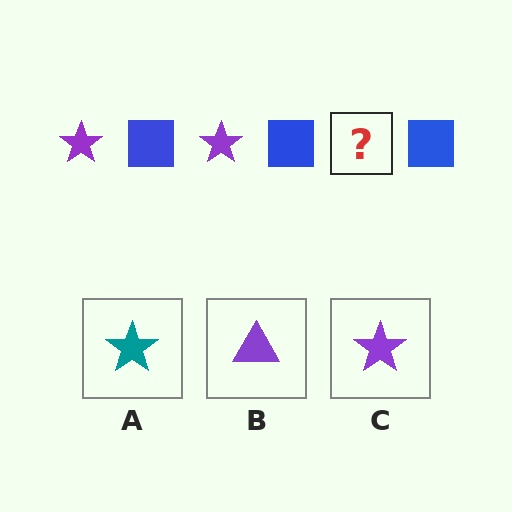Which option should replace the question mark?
Option C.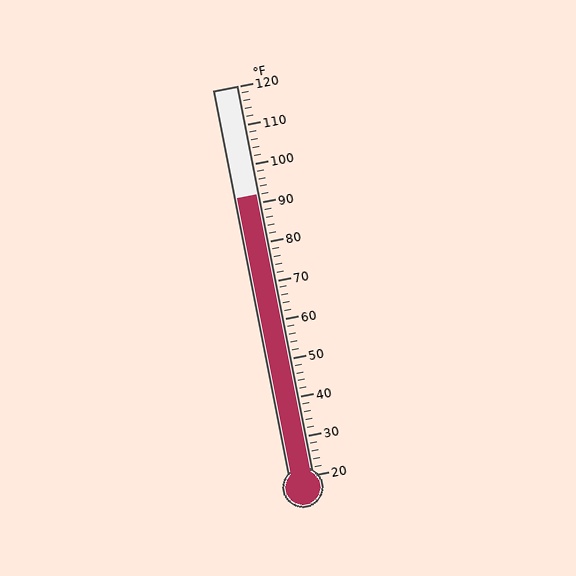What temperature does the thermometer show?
The thermometer shows approximately 92°F.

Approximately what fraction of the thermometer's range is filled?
The thermometer is filled to approximately 70% of its range.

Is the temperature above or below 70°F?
The temperature is above 70°F.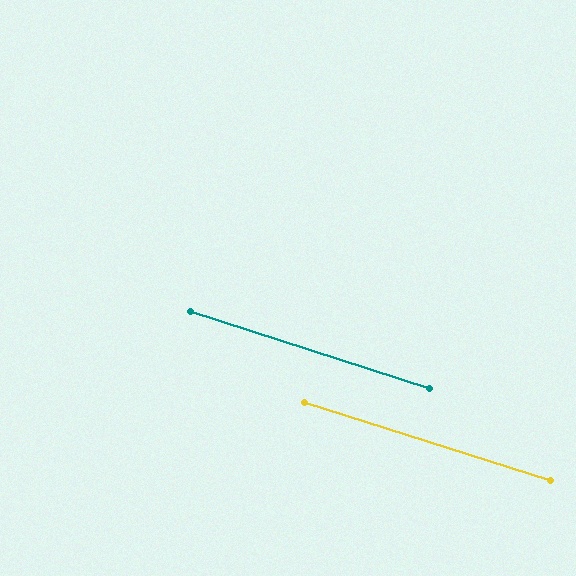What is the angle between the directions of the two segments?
Approximately 0 degrees.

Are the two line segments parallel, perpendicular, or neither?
Parallel — their directions differ by only 0.3°.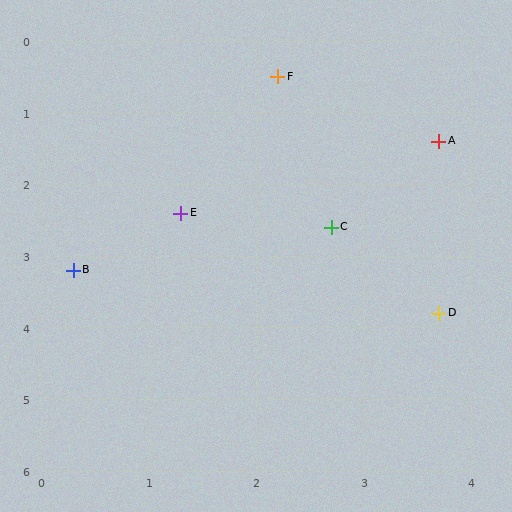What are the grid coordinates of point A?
Point A is at approximately (3.7, 1.4).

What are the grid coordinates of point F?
Point F is at approximately (2.2, 0.5).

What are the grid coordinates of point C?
Point C is at approximately (2.7, 2.6).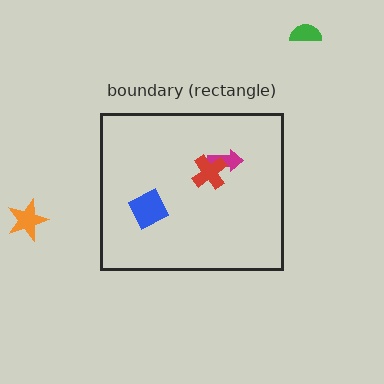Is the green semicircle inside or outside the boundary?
Outside.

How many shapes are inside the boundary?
3 inside, 2 outside.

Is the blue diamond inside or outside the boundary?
Inside.